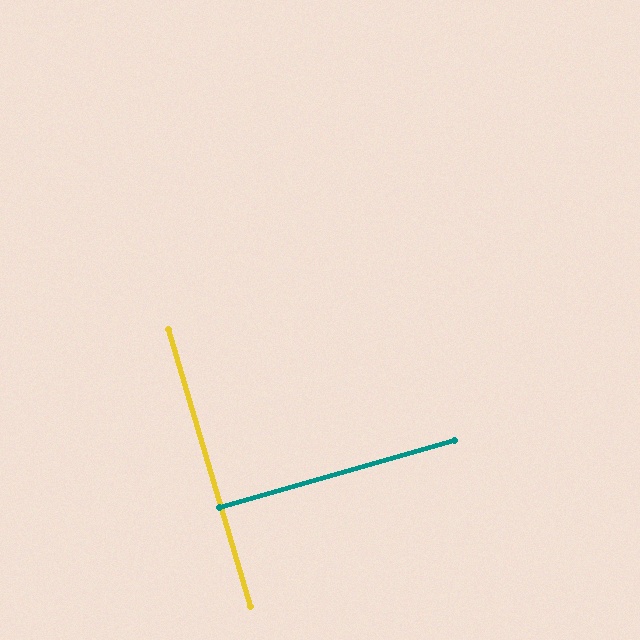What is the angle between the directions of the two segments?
Approximately 89 degrees.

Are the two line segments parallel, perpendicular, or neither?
Perpendicular — they meet at approximately 89°.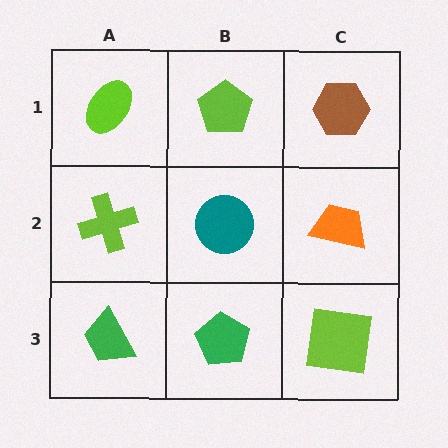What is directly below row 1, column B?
A teal circle.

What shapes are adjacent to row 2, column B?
A lime pentagon (row 1, column B), a green pentagon (row 3, column B), a lime cross (row 2, column A), an orange trapezoid (row 2, column C).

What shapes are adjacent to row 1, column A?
A lime cross (row 2, column A), a lime pentagon (row 1, column B).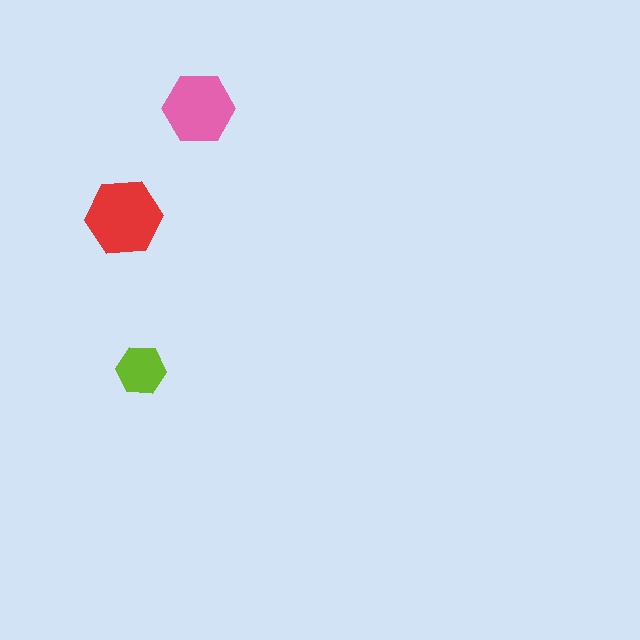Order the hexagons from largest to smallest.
the red one, the pink one, the lime one.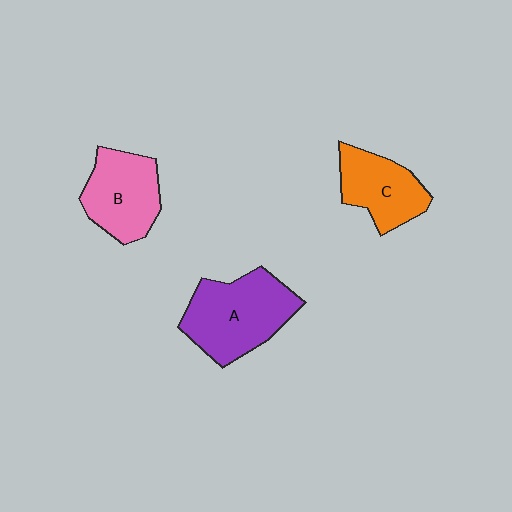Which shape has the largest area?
Shape A (purple).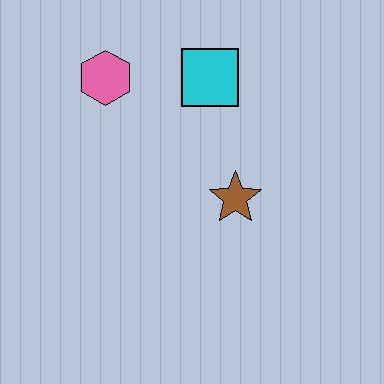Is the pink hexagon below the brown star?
No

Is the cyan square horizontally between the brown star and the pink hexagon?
Yes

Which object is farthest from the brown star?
The pink hexagon is farthest from the brown star.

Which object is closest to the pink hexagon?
The cyan square is closest to the pink hexagon.